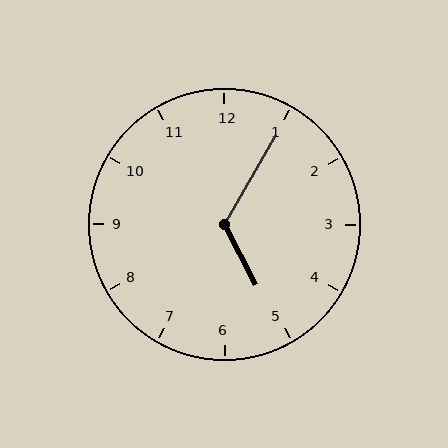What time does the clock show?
5:05.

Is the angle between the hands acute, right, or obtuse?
It is obtuse.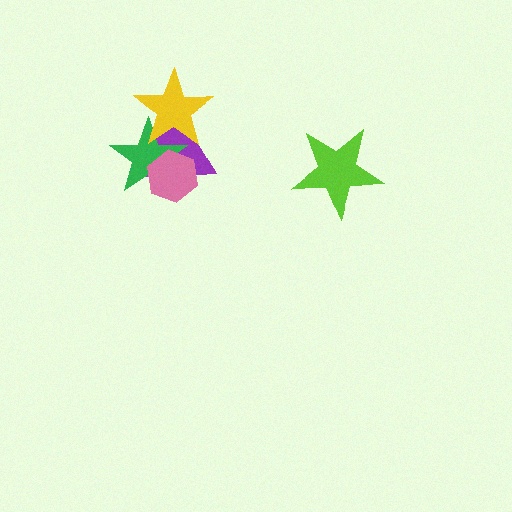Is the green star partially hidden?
Yes, it is partially covered by another shape.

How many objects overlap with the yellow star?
2 objects overlap with the yellow star.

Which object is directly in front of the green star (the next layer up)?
The yellow star is directly in front of the green star.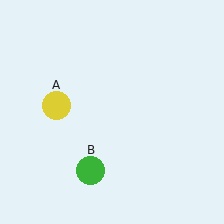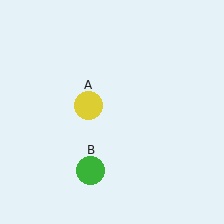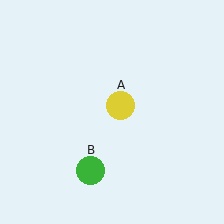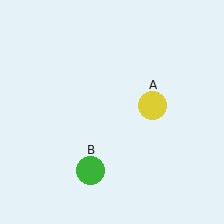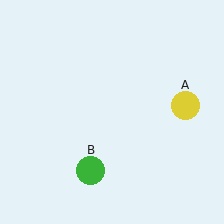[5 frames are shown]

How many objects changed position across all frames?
1 object changed position: yellow circle (object A).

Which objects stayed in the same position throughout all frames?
Green circle (object B) remained stationary.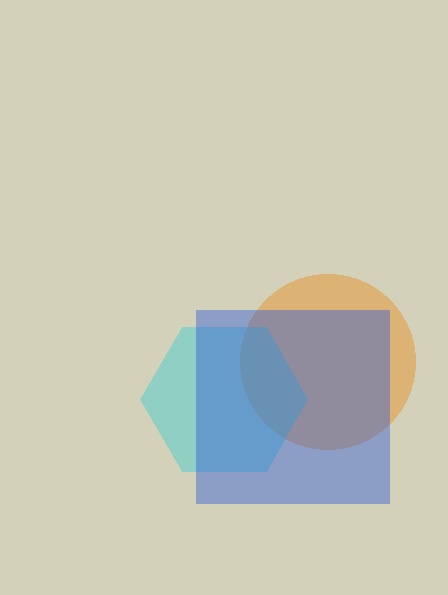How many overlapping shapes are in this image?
There are 3 overlapping shapes in the image.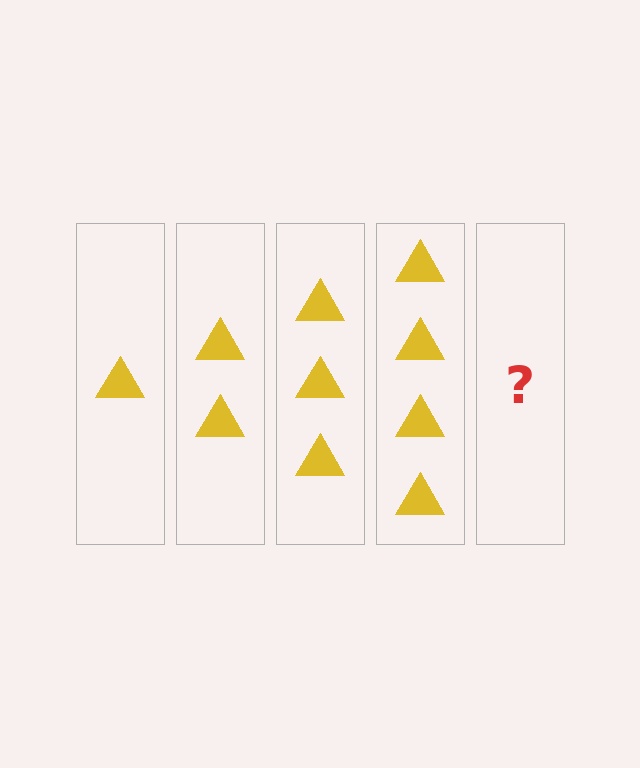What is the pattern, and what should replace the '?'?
The pattern is that each step adds one more triangle. The '?' should be 5 triangles.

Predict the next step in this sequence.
The next step is 5 triangles.